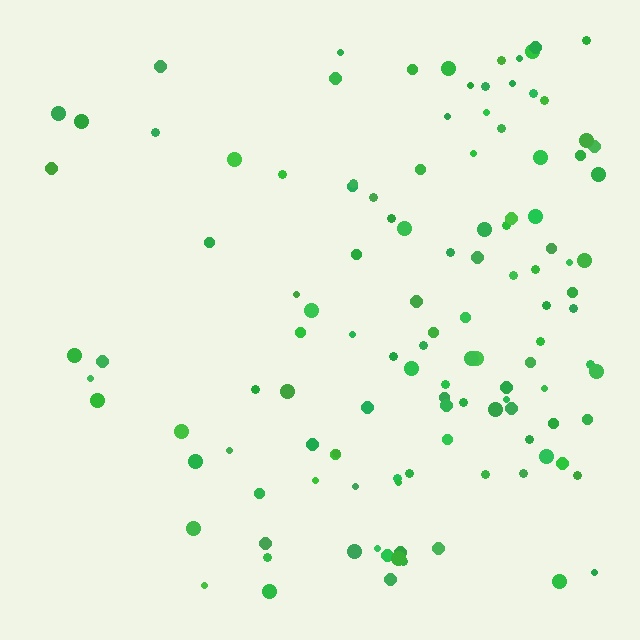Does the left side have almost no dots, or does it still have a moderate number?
Still a moderate number, just noticeably fewer than the right.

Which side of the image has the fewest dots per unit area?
The left.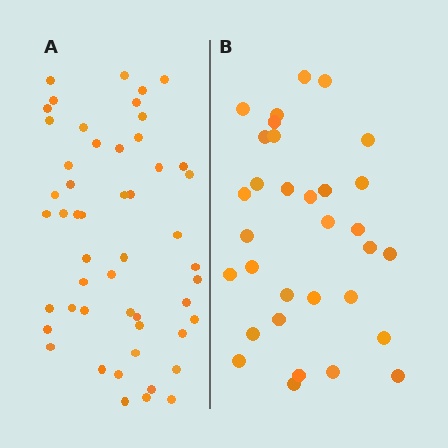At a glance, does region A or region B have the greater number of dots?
Region A (the left region) has more dots.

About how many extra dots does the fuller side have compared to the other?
Region A has approximately 20 more dots than region B.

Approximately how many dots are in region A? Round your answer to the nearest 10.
About 50 dots. (The exact count is 51, which rounds to 50.)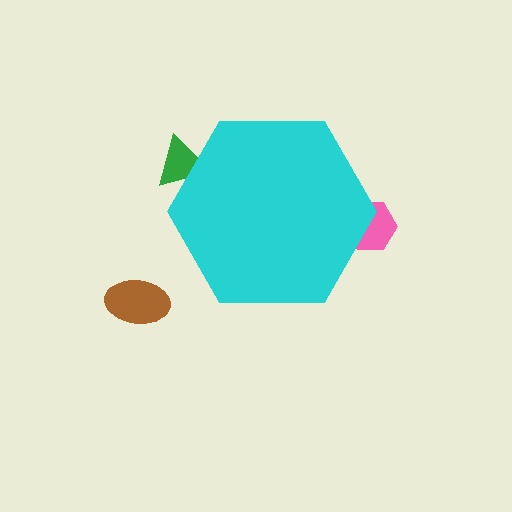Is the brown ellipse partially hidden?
No, the brown ellipse is fully visible.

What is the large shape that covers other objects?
A cyan hexagon.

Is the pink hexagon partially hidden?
Yes, the pink hexagon is partially hidden behind the cyan hexagon.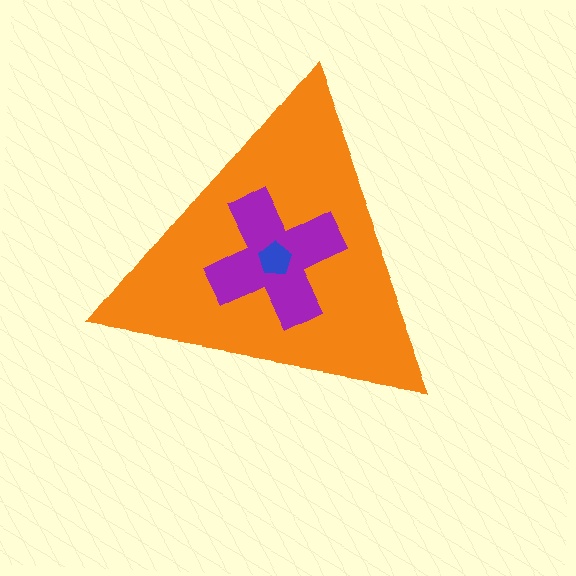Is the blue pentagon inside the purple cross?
Yes.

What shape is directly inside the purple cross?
The blue pentagon.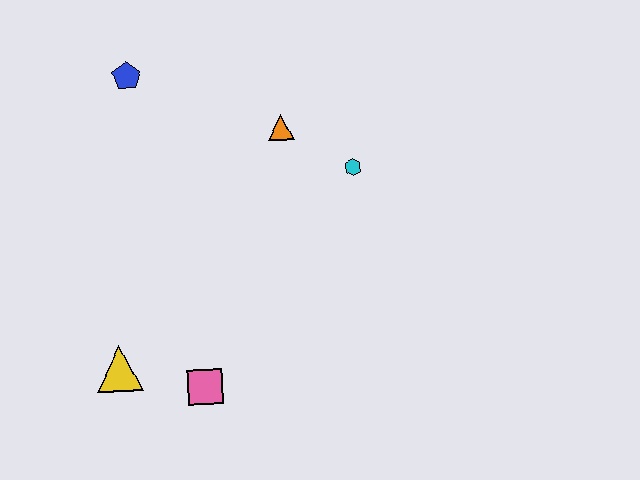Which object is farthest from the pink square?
The blue pentagon is farthest from the pink square.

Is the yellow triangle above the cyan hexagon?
No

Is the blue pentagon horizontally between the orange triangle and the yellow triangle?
Yes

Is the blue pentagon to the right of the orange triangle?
No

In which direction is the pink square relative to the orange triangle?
The pink square is below the orange triangle.